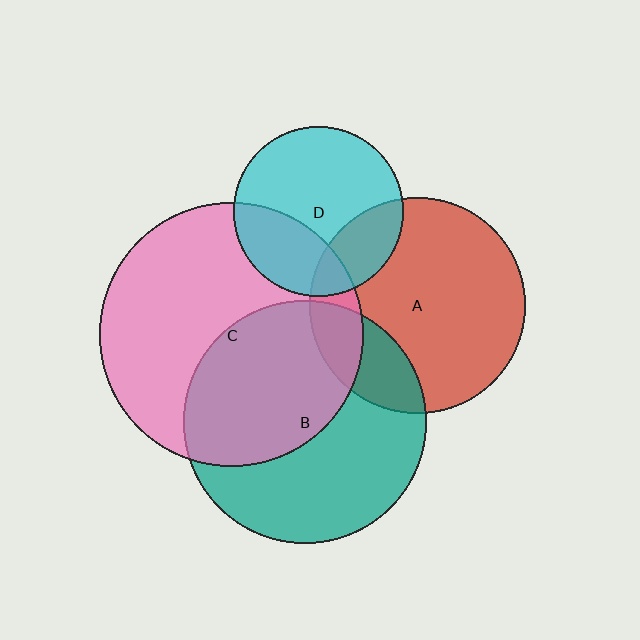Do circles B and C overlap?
Yes.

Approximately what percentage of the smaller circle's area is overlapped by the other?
Approximately 50%.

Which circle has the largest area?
Circle C (pink).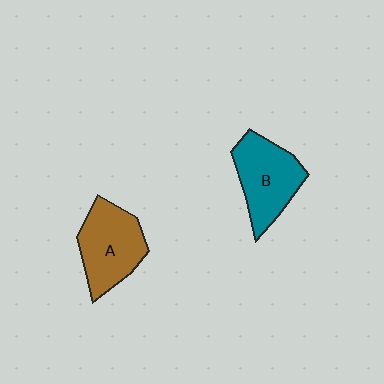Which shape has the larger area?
Shape A (brown).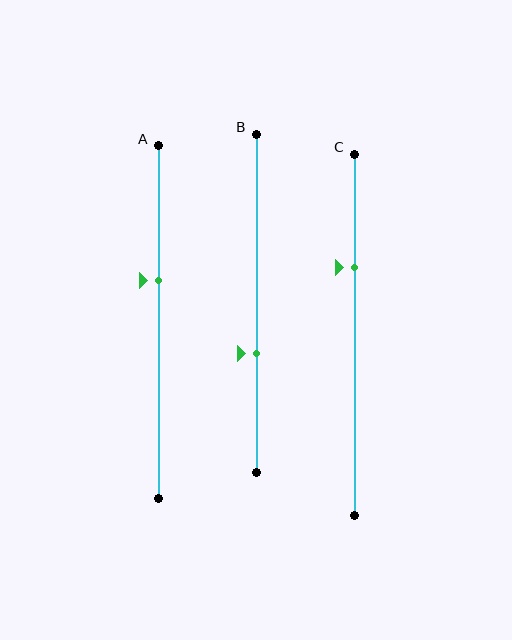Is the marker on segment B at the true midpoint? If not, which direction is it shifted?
No, the marker on segment B is shifted downward by about 15% of the segment length.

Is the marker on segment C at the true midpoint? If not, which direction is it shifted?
No, the marker on segment C is shifted upward by about 19% of the segment length.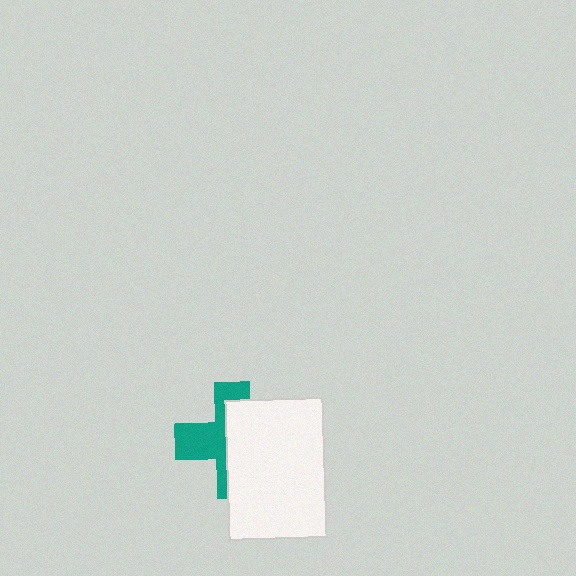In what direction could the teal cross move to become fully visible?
The teal cross could move left. That would shift it out from behind the white rectangle entirely.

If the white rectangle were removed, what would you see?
You would see the complete teal cross.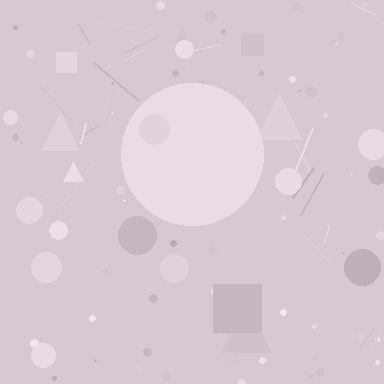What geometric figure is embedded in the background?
A circle is embedded in the background.